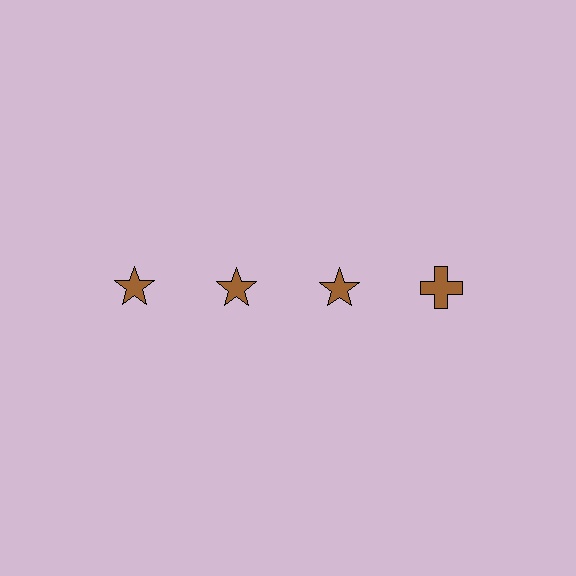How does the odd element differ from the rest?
It has a different shape: cross instead of star.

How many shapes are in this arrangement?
There are 4 shapes arranged in a grid pattern.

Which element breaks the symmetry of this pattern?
The brown cross in the top row, second from right column breaks the symmetry. All other shapes are brown stars.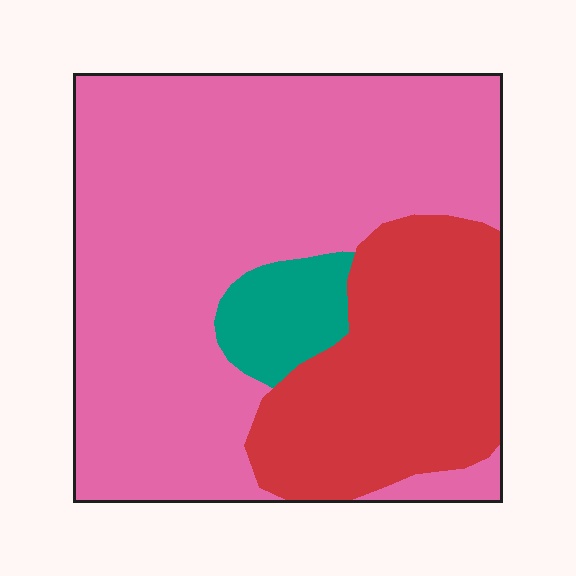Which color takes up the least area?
Teal, at roughly 5%.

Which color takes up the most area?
Pink, at roughly 65%.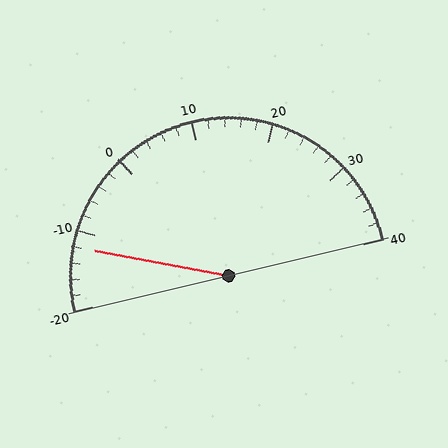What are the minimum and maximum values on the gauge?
The gauge ranges from -20 to 40.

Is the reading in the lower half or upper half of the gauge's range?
The reading is in the lower half of the range (-20 to 40).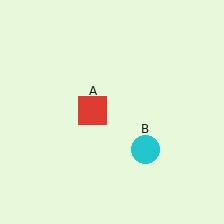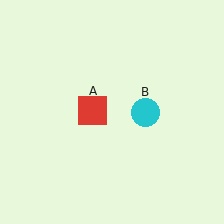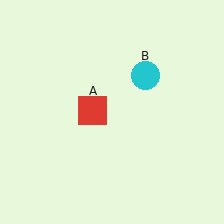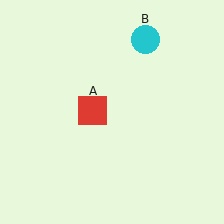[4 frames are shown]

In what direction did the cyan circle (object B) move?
The cyan circle (object B) moved up.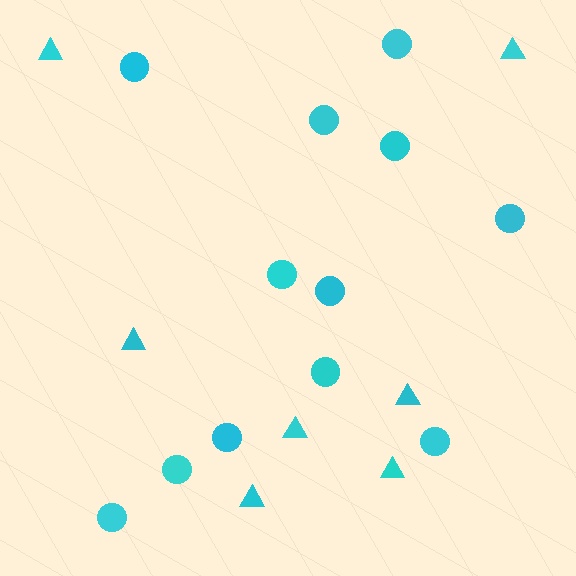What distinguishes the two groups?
There are 2 groups: one group of triangles (7) and one group of circles (12).